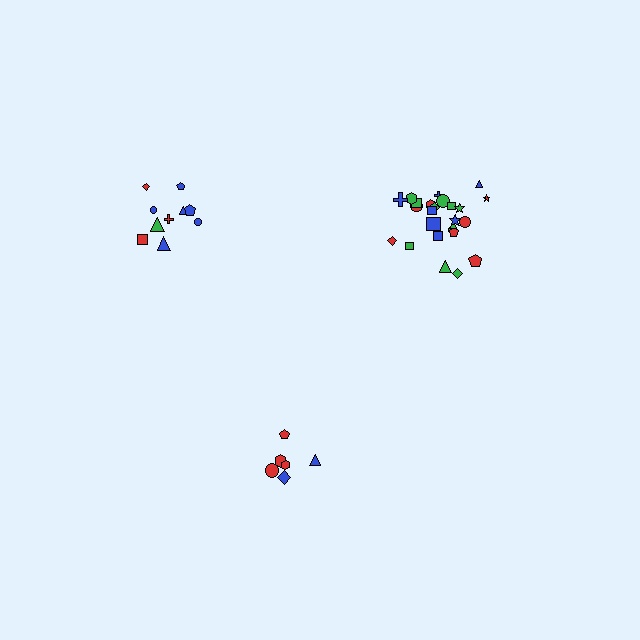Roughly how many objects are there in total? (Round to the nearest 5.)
Roughly 40 objects in total.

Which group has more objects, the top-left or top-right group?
The top-right group.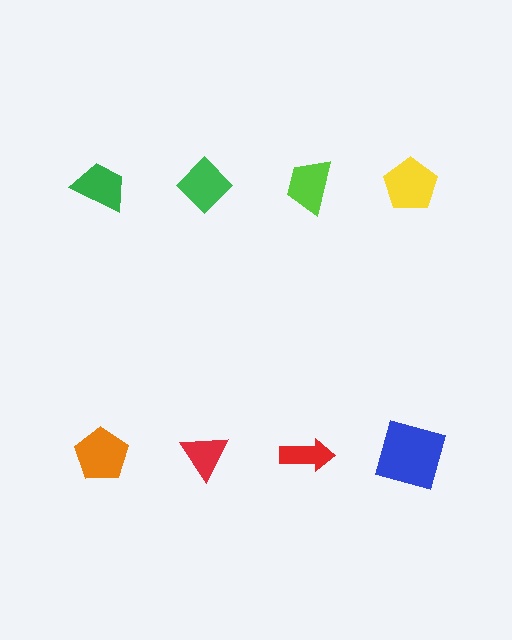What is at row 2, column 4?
A blue square.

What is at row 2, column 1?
An orange pentagon.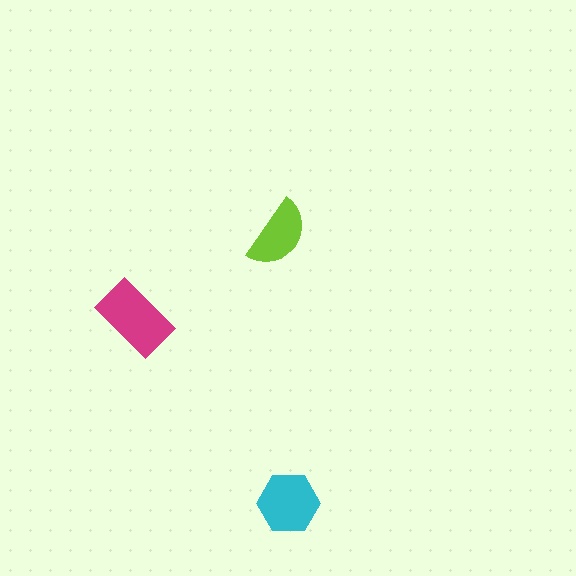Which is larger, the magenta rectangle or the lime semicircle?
The magenta rectangle.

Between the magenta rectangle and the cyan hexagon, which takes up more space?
The magenta rectangle.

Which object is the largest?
The magenta rectangle.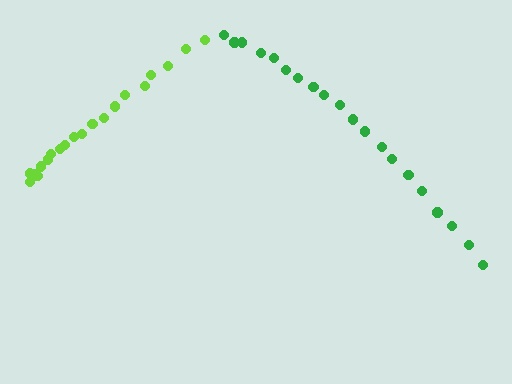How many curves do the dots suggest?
There are 2 distinct paths.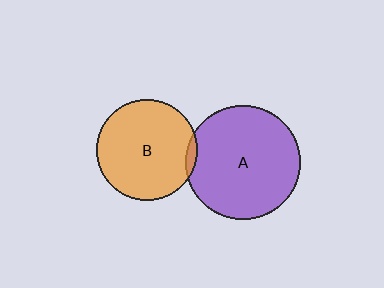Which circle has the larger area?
Circle A (purple).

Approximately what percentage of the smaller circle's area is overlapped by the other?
Approximately 5%.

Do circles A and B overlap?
Yes.